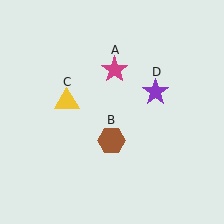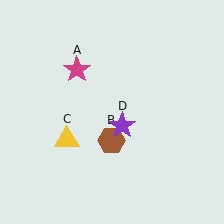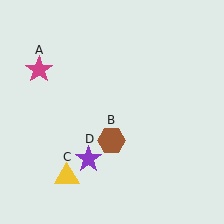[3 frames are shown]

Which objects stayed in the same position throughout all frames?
Brown hexagon (object B) remained stationary.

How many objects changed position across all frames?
3 objects changed position: magenta star (object A), yellow triangle (object C), purple star (object D).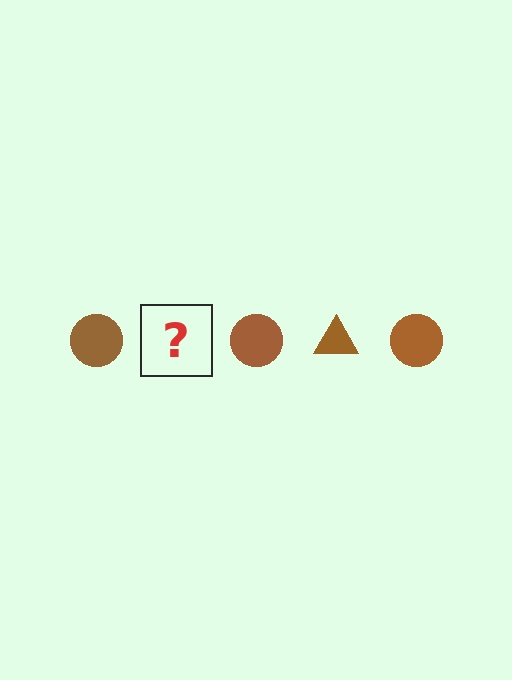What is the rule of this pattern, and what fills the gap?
The rule is that the pattern cycles through circle, triangle shapes in brown. The gap should be filled with a brown triangle.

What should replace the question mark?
The question mark should be replaced with a brown triangle.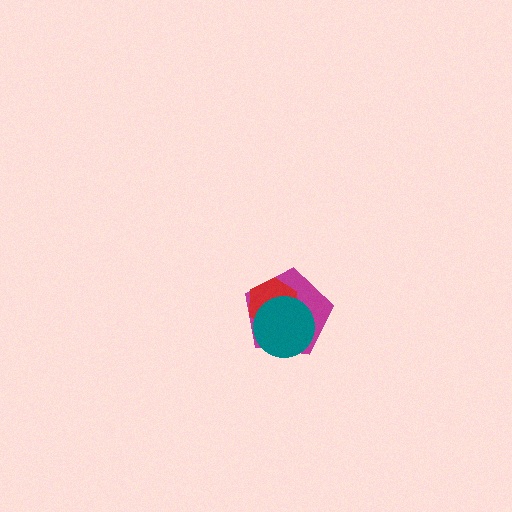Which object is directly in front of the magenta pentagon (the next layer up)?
The red hexagon is directly in front of the magenta pentagon.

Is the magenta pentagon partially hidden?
Yes, it is partially covered by another shape.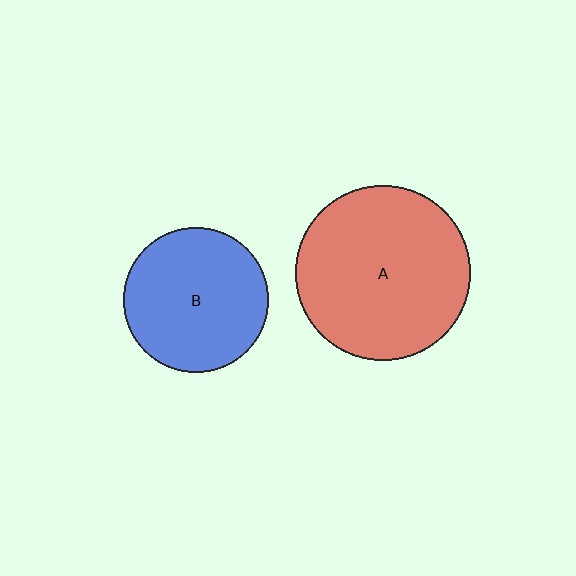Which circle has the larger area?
Circle A (red).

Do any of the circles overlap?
No, none of the circles overlap.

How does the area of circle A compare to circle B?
Approximately 1.5 times.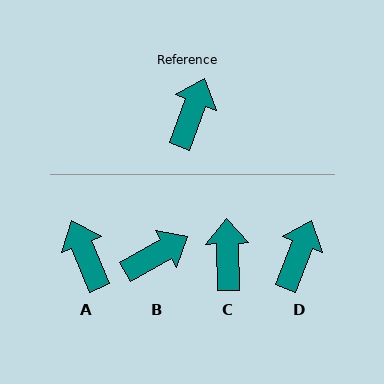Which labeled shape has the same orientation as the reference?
D.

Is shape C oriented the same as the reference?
No, it is off by about 22 degrees.